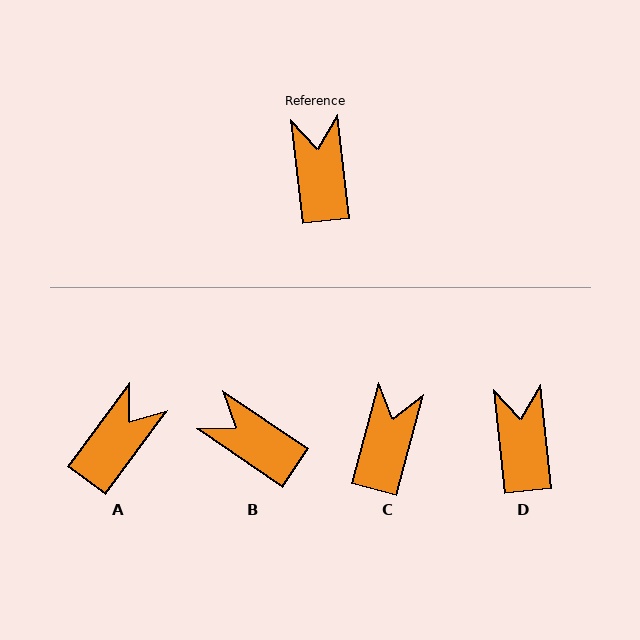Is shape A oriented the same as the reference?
No, it is off by about 43 degrees.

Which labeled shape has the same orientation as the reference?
D.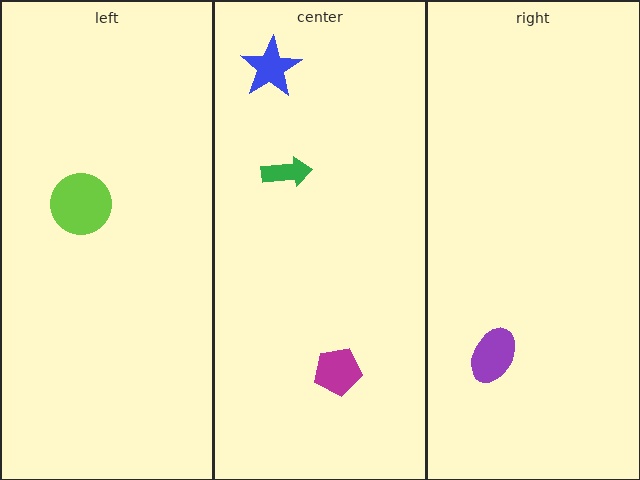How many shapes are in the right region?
1.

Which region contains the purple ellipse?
The right region.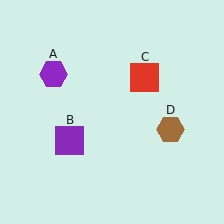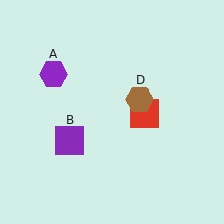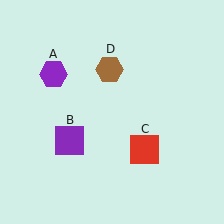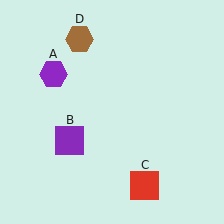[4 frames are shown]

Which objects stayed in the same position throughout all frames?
Purple hexagon (object A) and purple square (object B) remained stationary.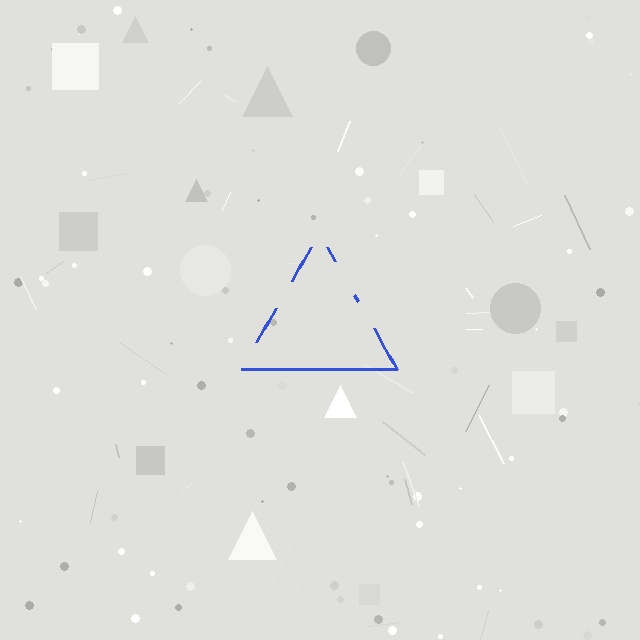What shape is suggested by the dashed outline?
The dashed outline suggests a triangle.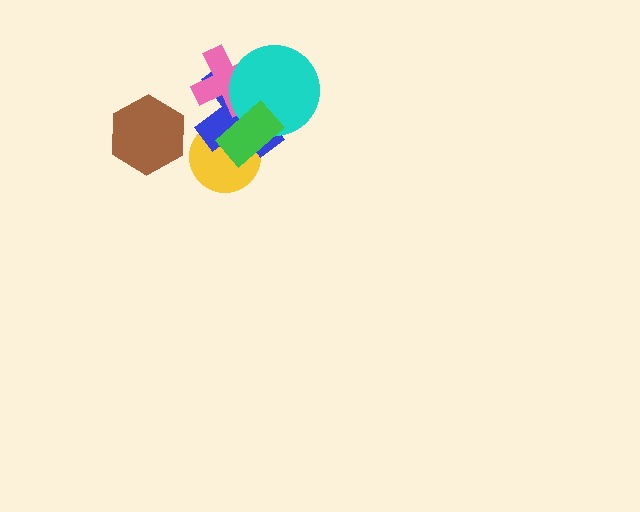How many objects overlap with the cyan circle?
3 objects overlap with the cyan circle.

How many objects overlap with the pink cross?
3 objects overlap with the pink cross.